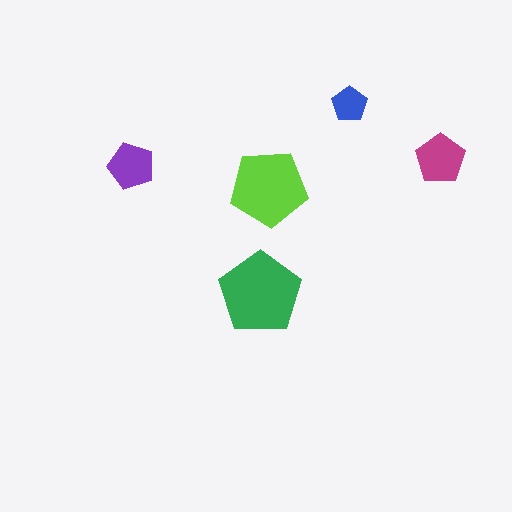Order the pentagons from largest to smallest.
the green one, the lime one, the magenta one, the purple one, the blue one.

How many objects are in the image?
There are 5 objects in the image.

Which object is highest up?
The blue pentagon is topmost.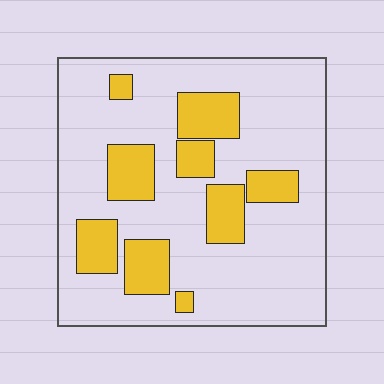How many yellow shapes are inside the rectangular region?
9.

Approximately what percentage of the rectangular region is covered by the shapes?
Approximately 25%.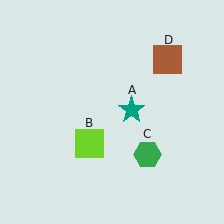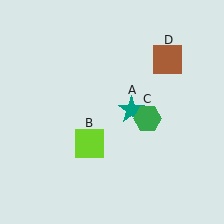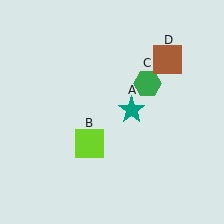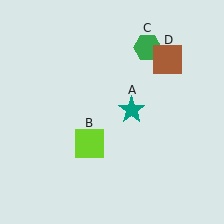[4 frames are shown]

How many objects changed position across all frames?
1 object changed position: green hexagon (object C).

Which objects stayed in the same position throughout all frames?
Teal star (object A) and lime square (object B) and brown square (object D) remained stationary.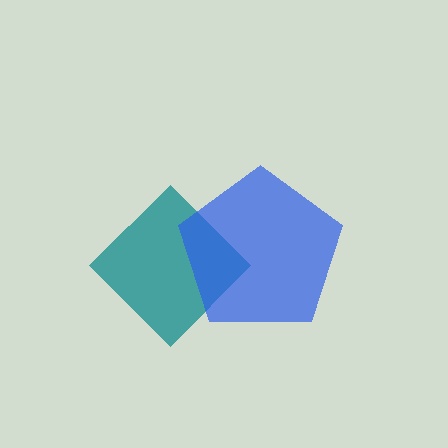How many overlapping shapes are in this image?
There are 2 overlapping shapes in the image.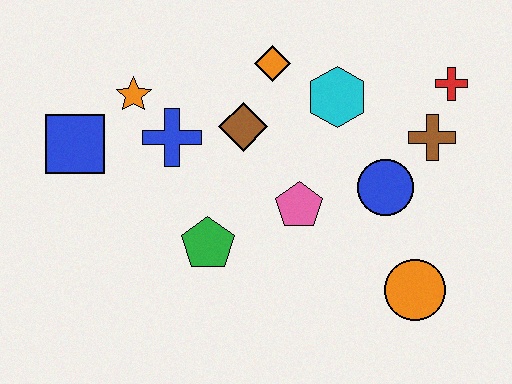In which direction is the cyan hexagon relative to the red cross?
The cyan hexagon is to the left of the red cross.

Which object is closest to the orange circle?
The blue circle is closest to the orange circle.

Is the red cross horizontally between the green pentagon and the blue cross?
No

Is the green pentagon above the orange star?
No